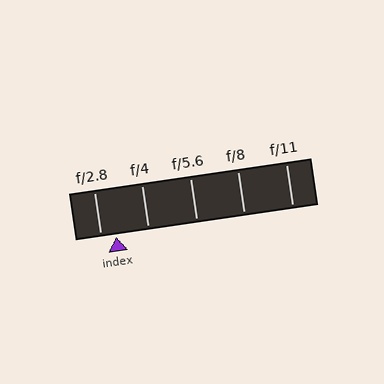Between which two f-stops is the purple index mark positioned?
The index mark is between f/2.8 and f/4.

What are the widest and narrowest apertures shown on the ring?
The widest aperture shown is f/2.8 and the narrowest is f/11.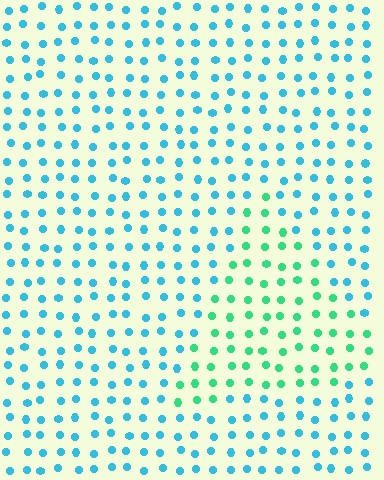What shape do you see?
I see a triangle.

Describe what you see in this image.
The image is filled with small cyan elements in a uniform arrangement. A triangle-shaped region is visible where the elements are tinted to a slightly different hue, forming a subtle color boundary.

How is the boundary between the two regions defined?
The boundary is defined purely by a slight shift in hue (about 42 degrees). Spacing, size, and orientation are identical on both sides.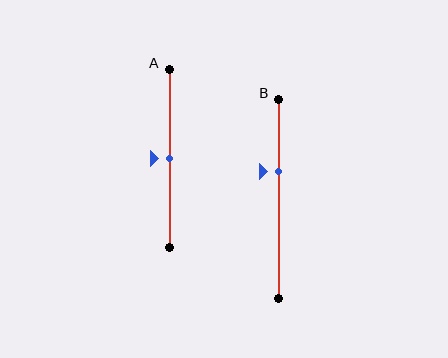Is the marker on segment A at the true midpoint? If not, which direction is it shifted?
Yes, the marker on segment A is at the true midpoint.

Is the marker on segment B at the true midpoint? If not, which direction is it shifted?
No, the marker on segment B is shifted upward by about 14% of the segment length.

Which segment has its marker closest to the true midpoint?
Segment A has its marker closest to the true midpoint.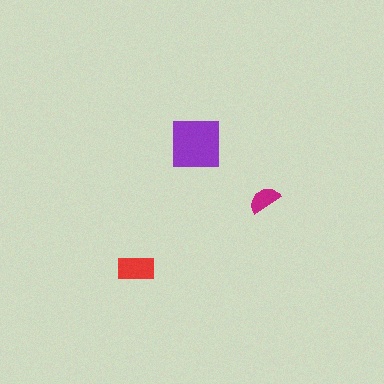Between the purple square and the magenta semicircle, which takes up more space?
The purple square.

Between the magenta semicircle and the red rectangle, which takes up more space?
The red rectangle.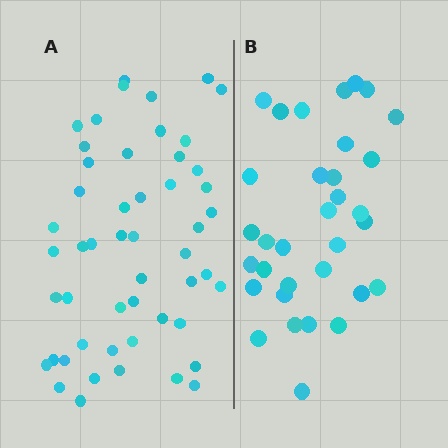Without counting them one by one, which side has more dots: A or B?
Region A (the left region) has more dots.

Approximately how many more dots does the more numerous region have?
Region A has approximately 20 more dots than region B.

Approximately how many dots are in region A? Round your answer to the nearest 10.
About 50 dots. (The exact count is 51, which rounds to 50.)